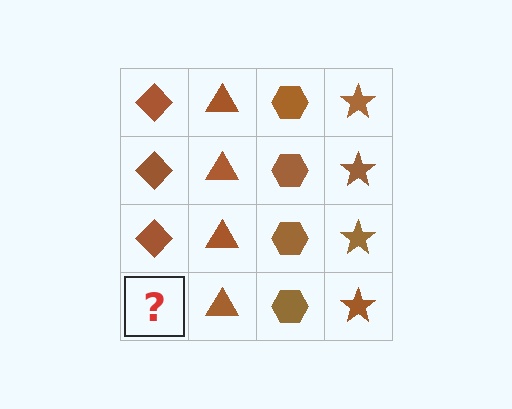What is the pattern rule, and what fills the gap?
The rule is that each column has a consistent shape. The gap should be filled with a brown diamond.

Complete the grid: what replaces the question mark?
The question mark should be replaced with a brown diamond.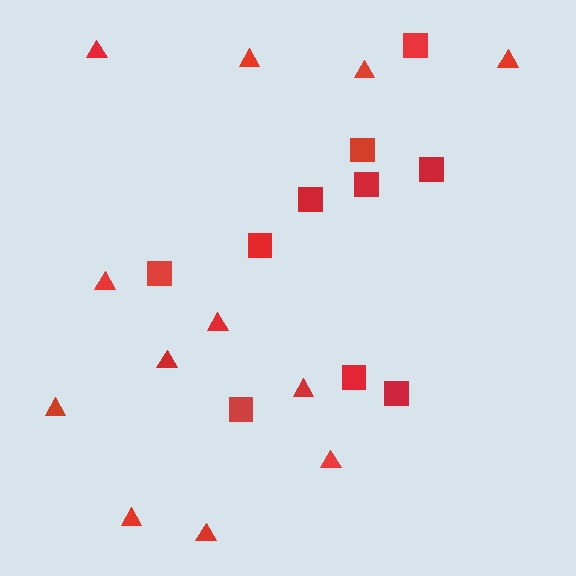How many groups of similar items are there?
There are 2 groups: one group of squares (10) and one group of triangles (12).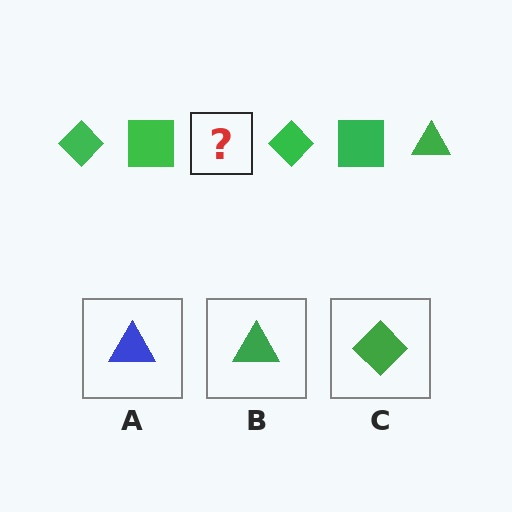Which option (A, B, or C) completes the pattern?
B.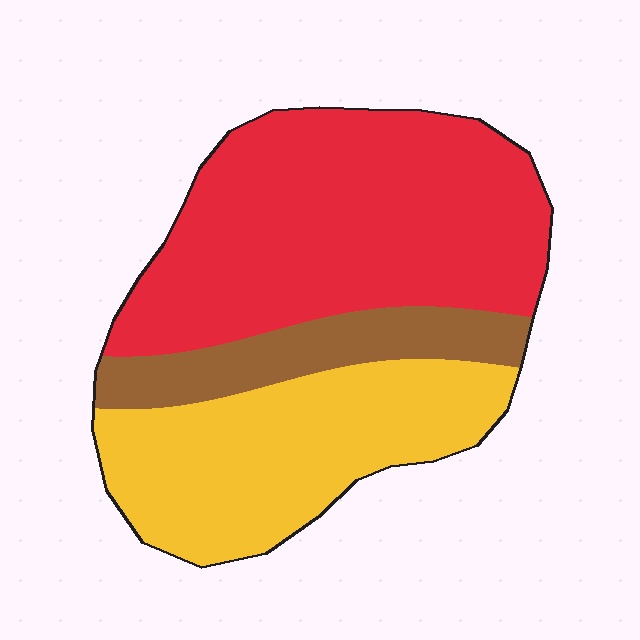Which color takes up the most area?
Red, at roughly 50%.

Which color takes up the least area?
Brown, at roughly 15%.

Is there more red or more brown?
Red.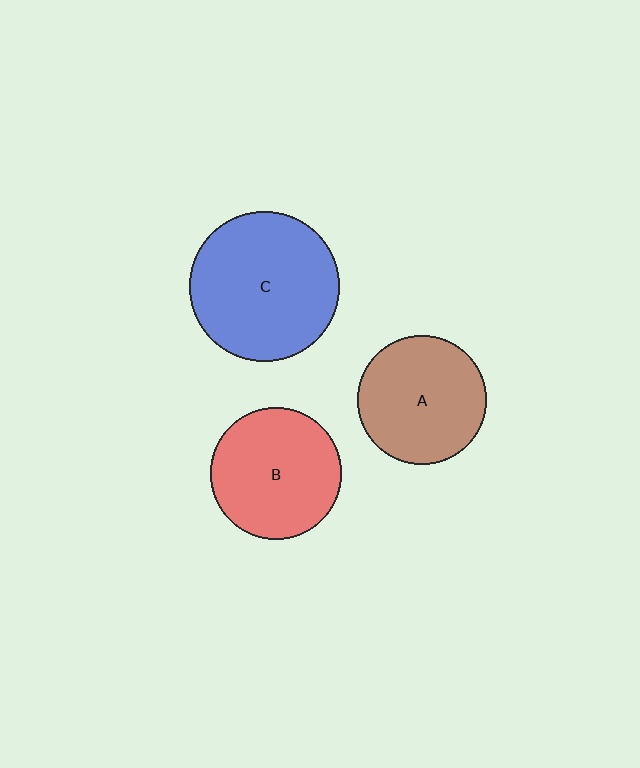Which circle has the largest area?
Circle C (blue).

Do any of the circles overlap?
No, none of the circles overlap.